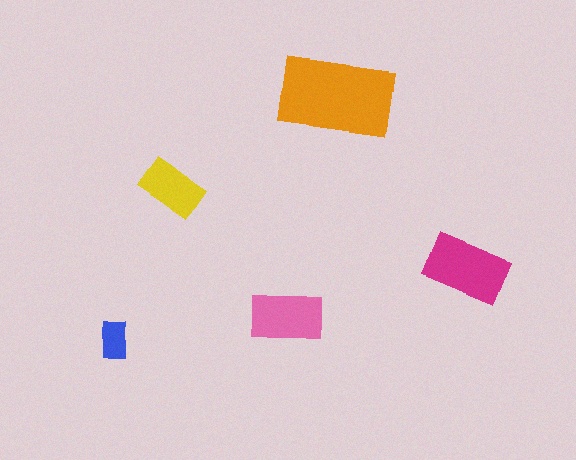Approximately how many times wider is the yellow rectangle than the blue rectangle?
About 1.5 times wider.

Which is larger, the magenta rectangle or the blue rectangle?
The magenta one.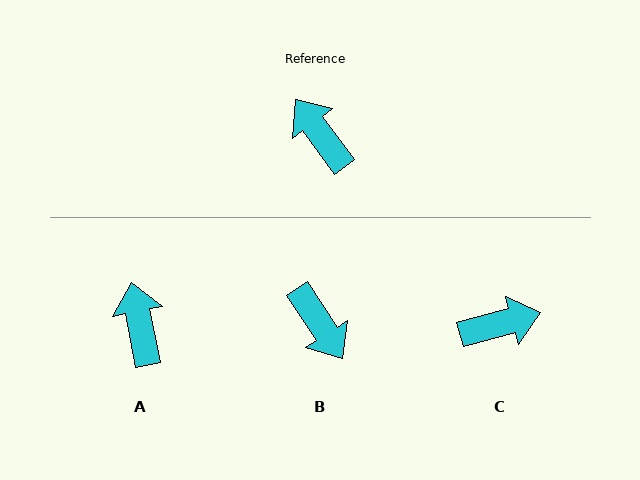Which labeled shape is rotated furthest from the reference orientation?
B, about 177 degrees away.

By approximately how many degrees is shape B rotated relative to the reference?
Approximately 177 degrees counter-clockwise.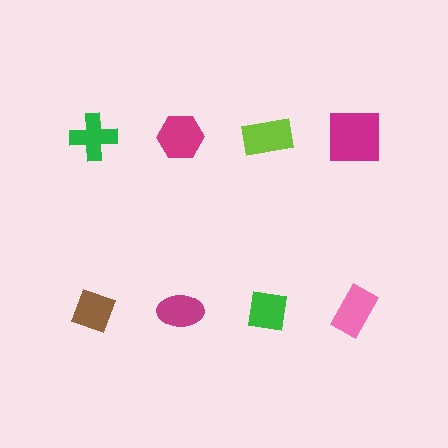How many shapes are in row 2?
4 shapes.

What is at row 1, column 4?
A magenta square.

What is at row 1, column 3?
A lime rectangle.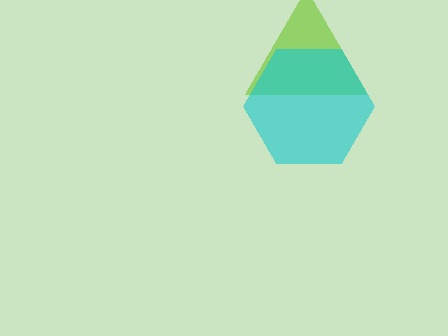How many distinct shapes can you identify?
There are 2 distinct shapes: a lime triangle, a cyan hexagon.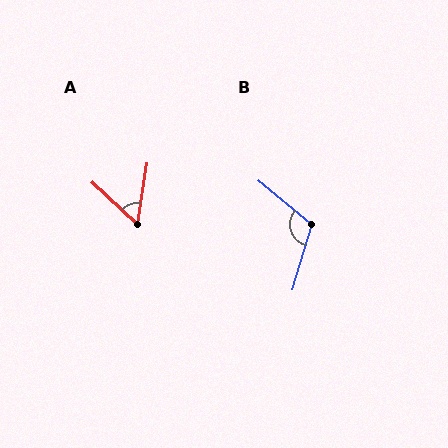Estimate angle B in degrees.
Approximately 113 degrees.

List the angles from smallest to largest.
A (55°), B (113°).